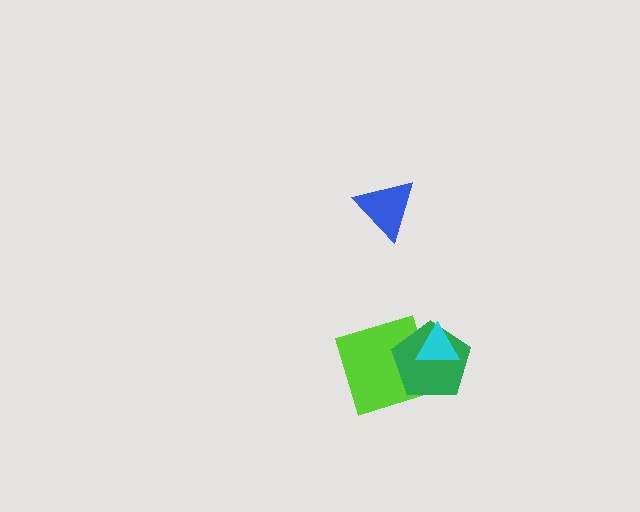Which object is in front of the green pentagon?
The cyan triangle is in front of the green pentagon.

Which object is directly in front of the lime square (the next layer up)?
The green pentagon is directly in front of the lime square.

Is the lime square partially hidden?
Yes, it is partially covered by another shape.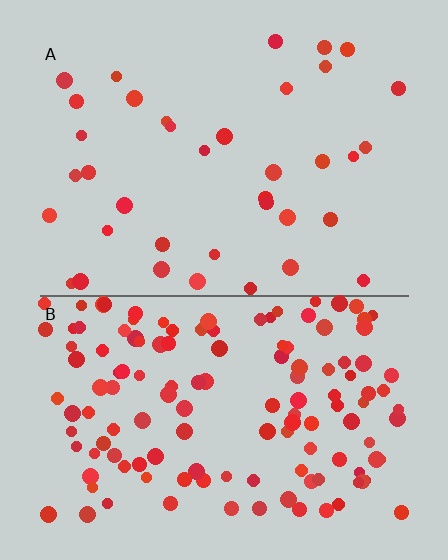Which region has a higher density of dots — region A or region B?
B (the bottom).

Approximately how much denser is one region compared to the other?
Approximately 3.5× — region B over region A.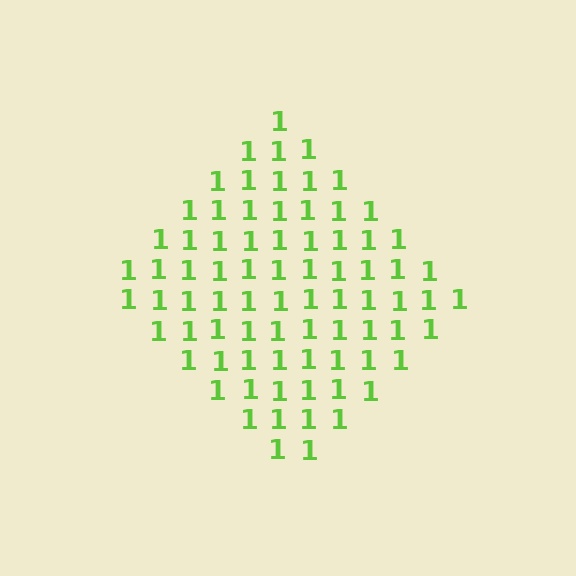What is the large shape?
The large shape is a diamond.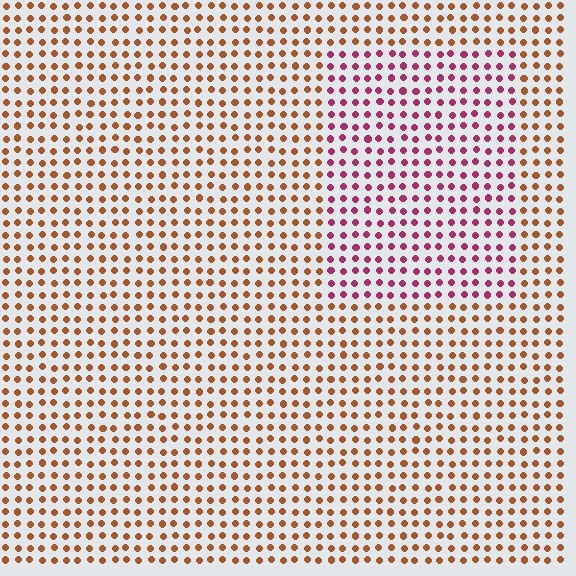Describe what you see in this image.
The image is filled with small brown elements in a uniform arrangement. A rectangle-shaped region is visible where the elements are tinted to a slightly different hue, forming a subtle color boundary.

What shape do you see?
I see a rectangle.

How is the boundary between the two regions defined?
The boundary is defined purely by a slight shift in hue (about 52 degrees). Spacing, size, and orientation are identical on both sides.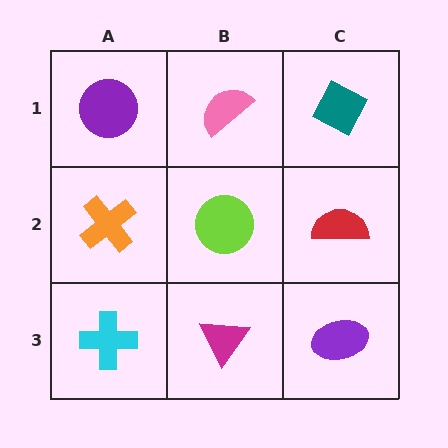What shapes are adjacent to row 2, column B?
A pink semicircle (row 1, column B), a magenta triangle (row 3, column B), an orange cross (row 2, column A), a red semicircle (row 2, column C).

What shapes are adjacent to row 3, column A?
An orange cross (row 2, column A), a magenta triangle (row 3, column B).